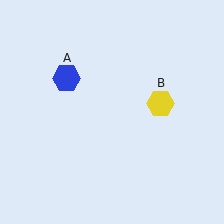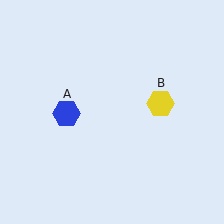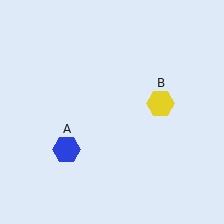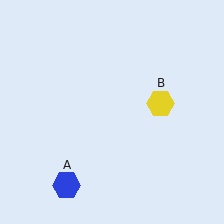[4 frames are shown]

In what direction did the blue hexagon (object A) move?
The blue hexagon (object A) moved down.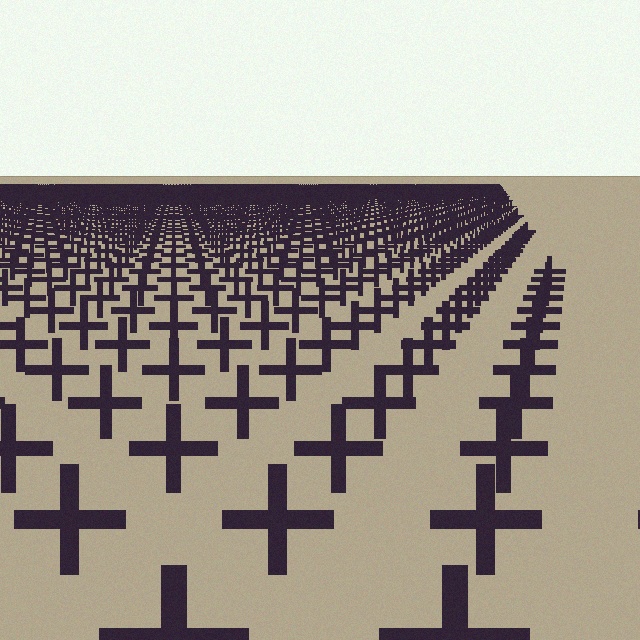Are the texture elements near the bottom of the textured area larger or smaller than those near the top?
Larger. Near the bottom, elements are closer to the viewer and appear at a bigger on-screen size.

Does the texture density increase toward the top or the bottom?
Density increases toward the top.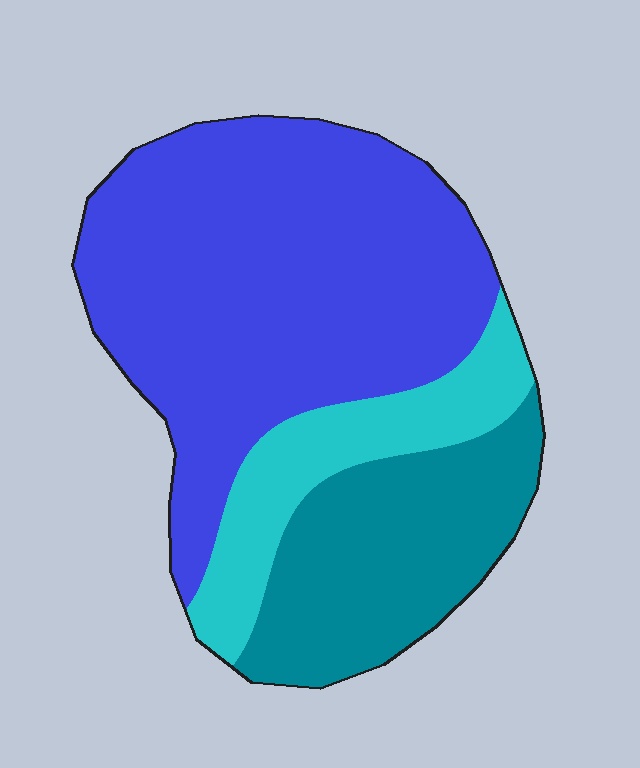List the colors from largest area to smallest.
From largest to smallest: blue, teal, cyan.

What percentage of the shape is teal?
Teal takes up between a sixth and a third of the shape.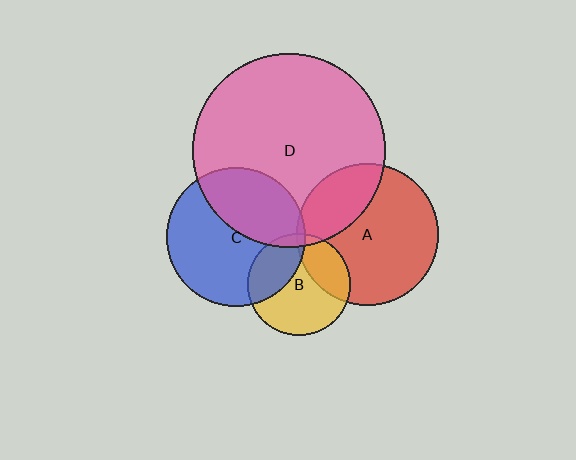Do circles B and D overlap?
Yes.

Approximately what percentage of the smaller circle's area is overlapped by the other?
Approximately 5%.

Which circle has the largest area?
Circle D (pink).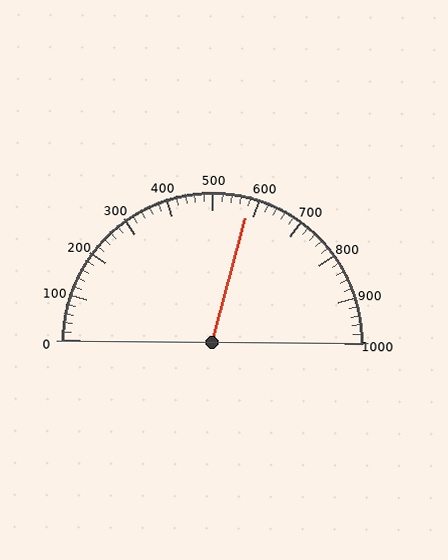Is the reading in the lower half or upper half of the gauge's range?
The reading is in the upper half of the range (0 to 1000).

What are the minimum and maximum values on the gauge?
The gauge ranges from 0 to 1000.